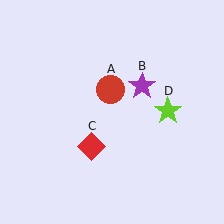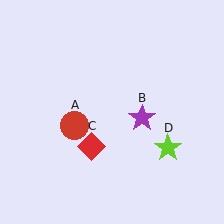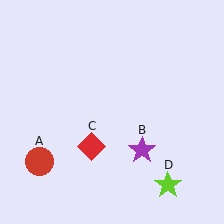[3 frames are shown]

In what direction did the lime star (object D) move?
The lime star (object D) moved down.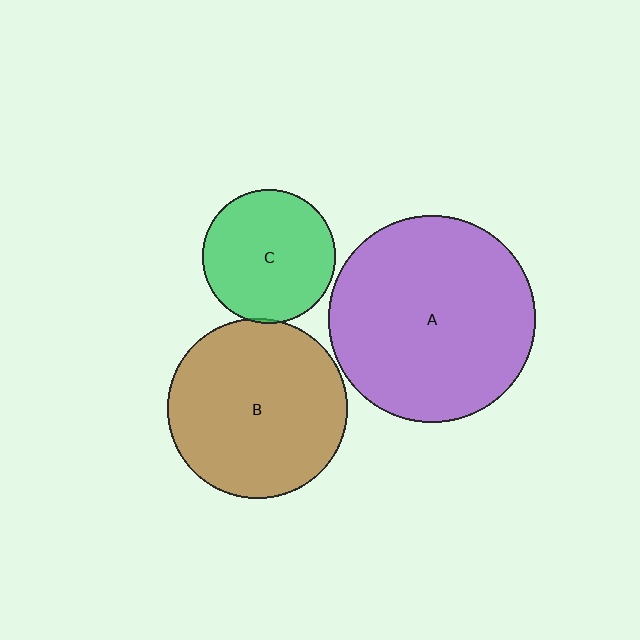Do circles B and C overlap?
Yes.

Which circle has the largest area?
Circle A (purple).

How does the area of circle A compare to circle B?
Approximately 1.3 times.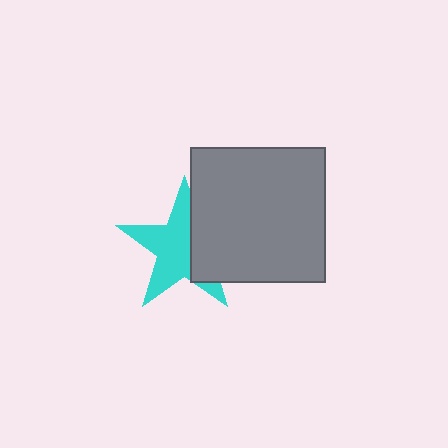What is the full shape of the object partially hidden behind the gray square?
The partially hidden object is a cyan star.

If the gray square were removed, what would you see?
You would see the complete cyan star.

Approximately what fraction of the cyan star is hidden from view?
Roughly 37% of the cyan star is hidden behind the gray square.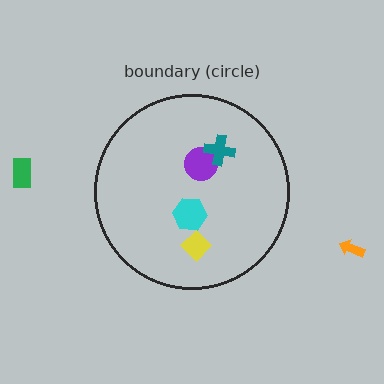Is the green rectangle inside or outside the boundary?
Outside.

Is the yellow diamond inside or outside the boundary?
Inside.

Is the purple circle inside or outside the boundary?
Inside.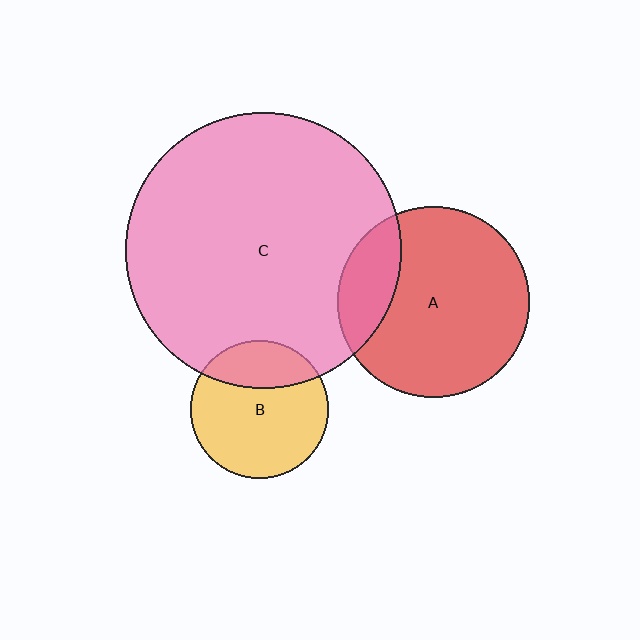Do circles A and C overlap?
Yes.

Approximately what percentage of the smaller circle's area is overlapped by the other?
Approximately 20%.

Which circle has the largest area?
Circle C (pink).